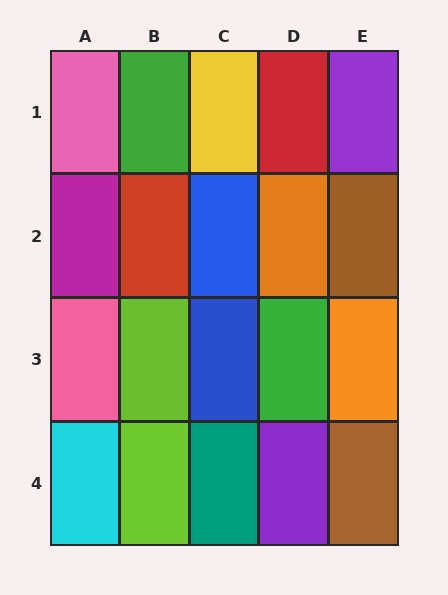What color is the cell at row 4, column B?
Lime.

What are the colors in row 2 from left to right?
Magenta, red, blue, orange, brown.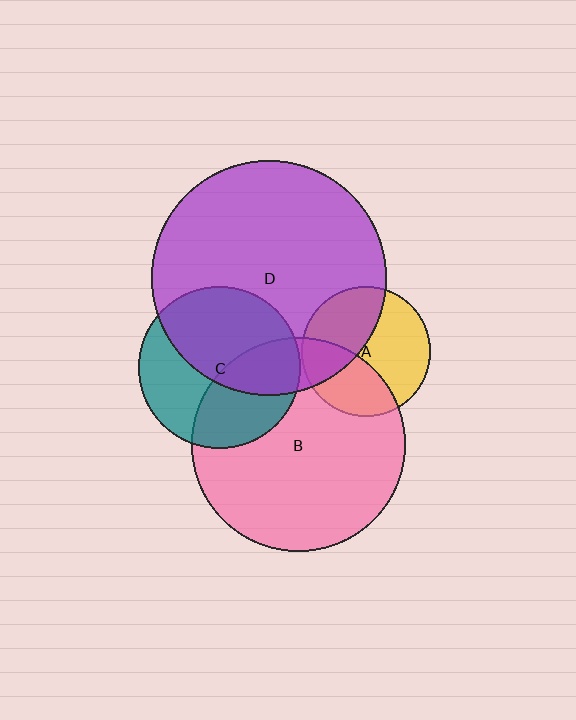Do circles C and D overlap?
Yes.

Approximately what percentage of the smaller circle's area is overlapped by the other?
Approximately 55%.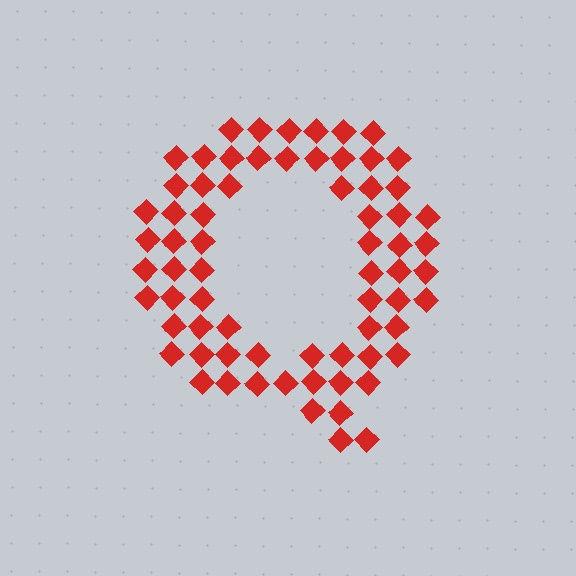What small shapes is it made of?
It is made of small diamonds.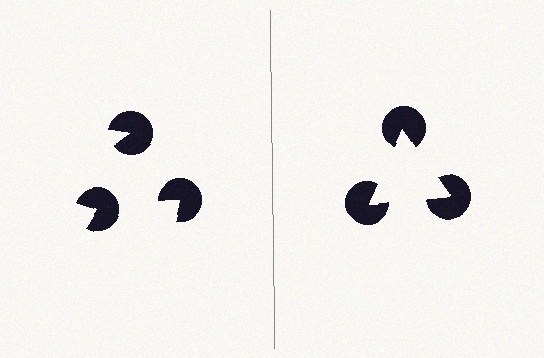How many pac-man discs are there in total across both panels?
6 — 3 on each side.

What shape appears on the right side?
An illusory triangle.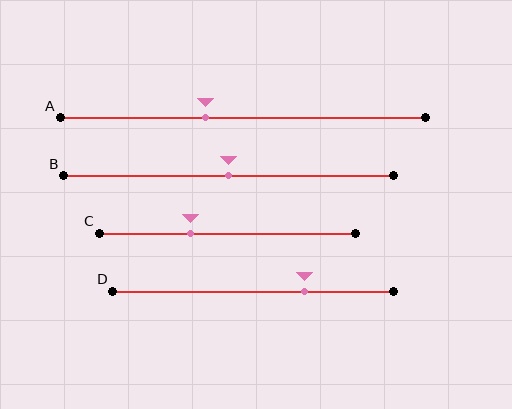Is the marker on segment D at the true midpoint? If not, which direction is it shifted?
No, the marker on segment D is shifted to the right by about 18% of the segment length.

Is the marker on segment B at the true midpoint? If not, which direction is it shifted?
Yes, the marker on segment B is at the true midpoint.